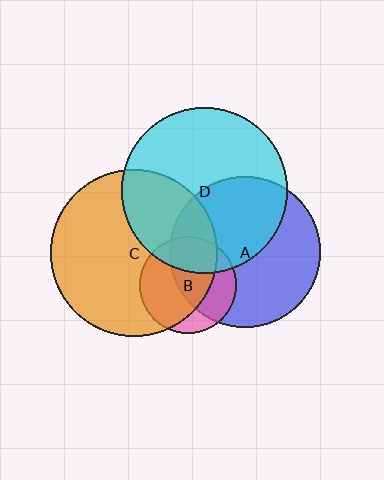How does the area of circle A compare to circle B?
Approximately 2.5 times.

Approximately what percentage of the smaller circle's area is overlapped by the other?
Approximately 20%.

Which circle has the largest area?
Circle C (orange).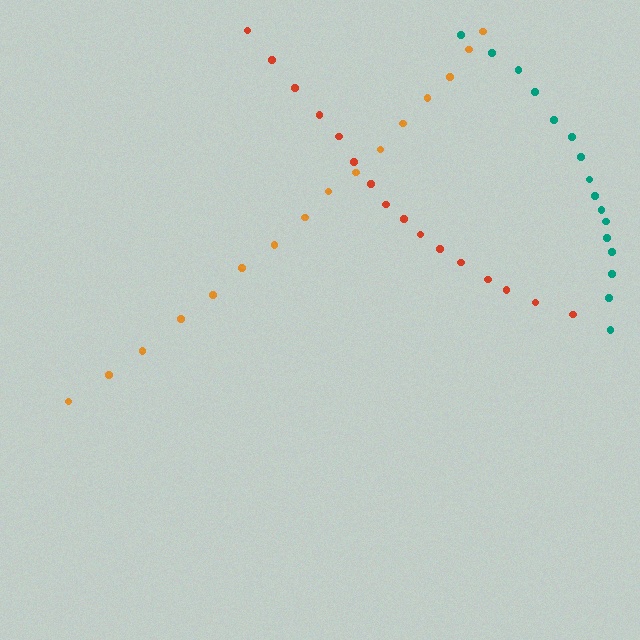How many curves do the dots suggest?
There are 3 distinct paths.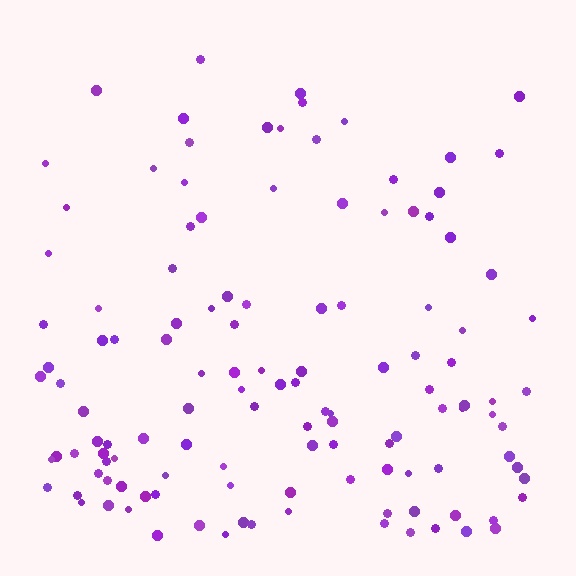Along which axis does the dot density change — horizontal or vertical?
Vertical.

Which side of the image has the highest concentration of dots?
The bottom.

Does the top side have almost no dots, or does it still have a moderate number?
Still a moderate number, just noticeably fewer than the bottom.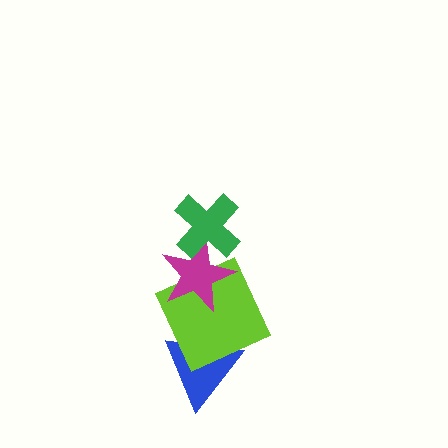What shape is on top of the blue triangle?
The lime square is on top of the blue triangle.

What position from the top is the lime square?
The lime square is 3rd from the top.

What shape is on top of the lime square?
The magenta star is on top of the lime square.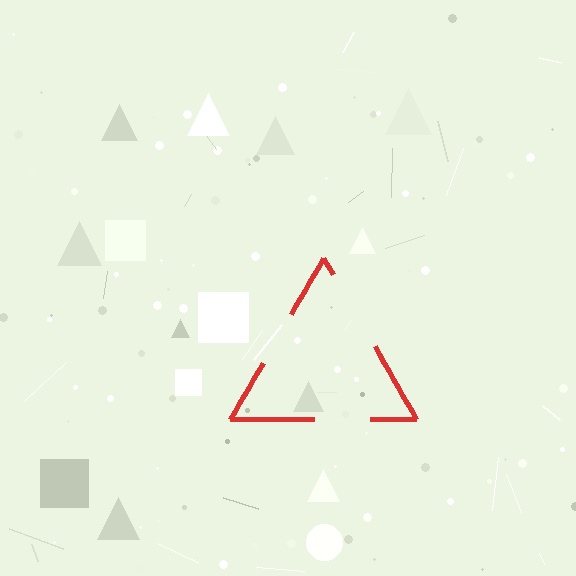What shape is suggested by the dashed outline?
The dashed outline suggests a triangle.